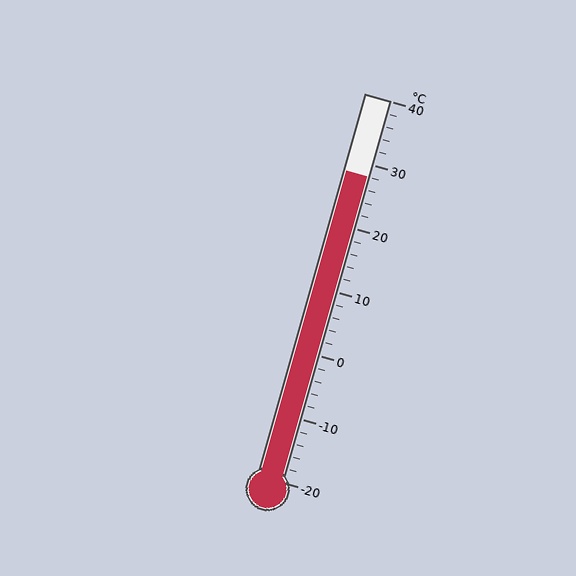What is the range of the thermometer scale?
The thermometer scale ranges from -20°C to 40°C.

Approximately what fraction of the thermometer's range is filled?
The thermometer is filled to approximately 80% of its range.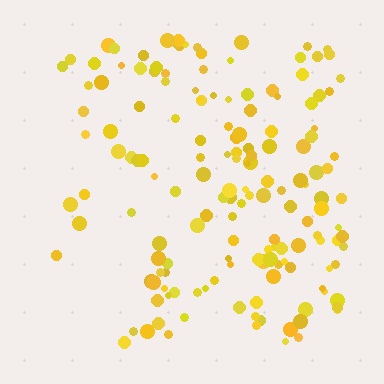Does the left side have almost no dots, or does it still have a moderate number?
Still a moderate number, just noticeably fewer than the right.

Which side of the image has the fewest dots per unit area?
The left.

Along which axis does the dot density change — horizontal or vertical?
Horizontal.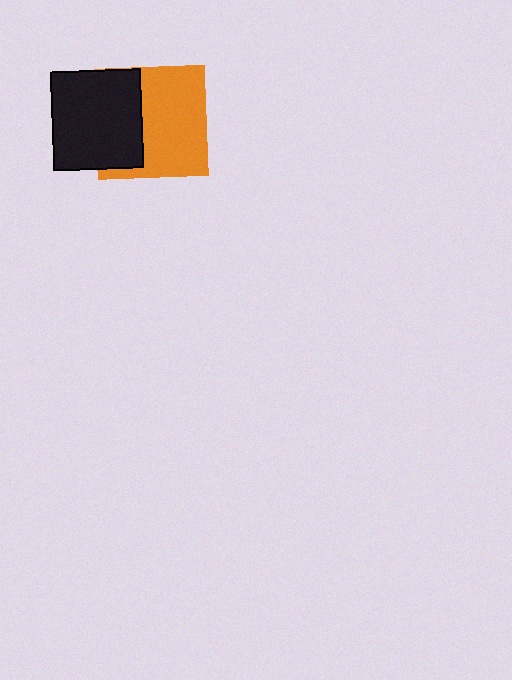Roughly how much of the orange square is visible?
About half of it is visible (roughly 61%).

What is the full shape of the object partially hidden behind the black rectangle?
The partially hidden object is an orange square.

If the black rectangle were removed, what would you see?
You would see the complete orange square.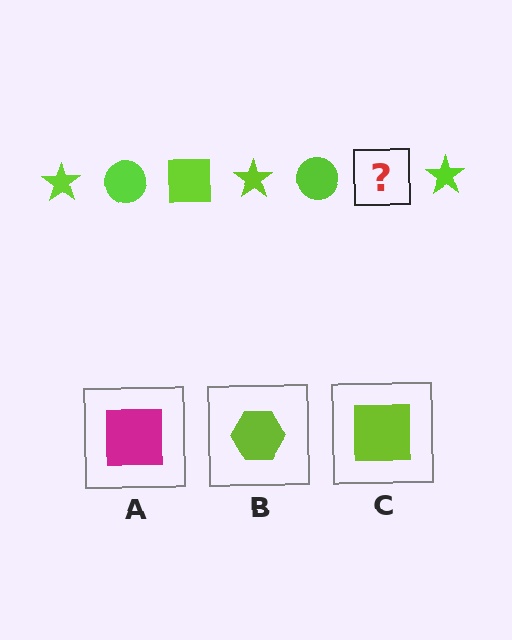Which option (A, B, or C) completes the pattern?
C.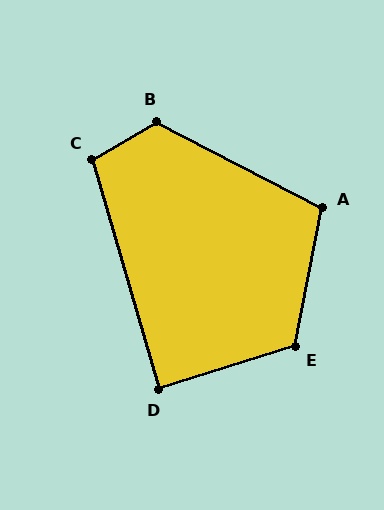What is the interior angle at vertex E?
Approximately 118 degrees (obtuse).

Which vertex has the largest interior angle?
B, at approximately 122 degrees.